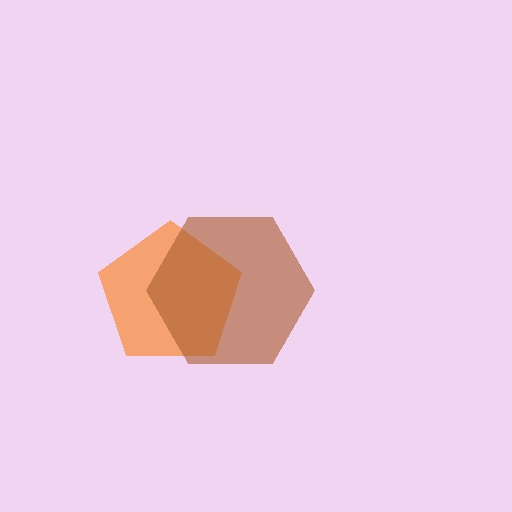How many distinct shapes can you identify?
There are 2 distinct shapes: an orange pentagon, a brown hexagon.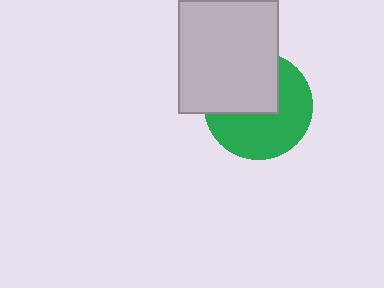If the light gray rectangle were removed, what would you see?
You would see the complete green circle.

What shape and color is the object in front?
The object in front is a light gray rectangle.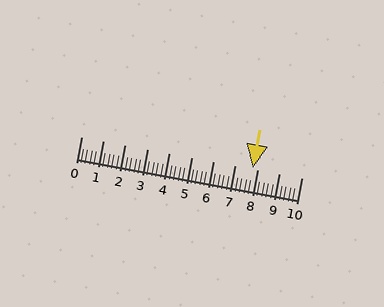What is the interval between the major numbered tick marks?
The major tick marks are spaced 1 units apart.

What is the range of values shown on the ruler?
The ruler shows values from 0 to 10.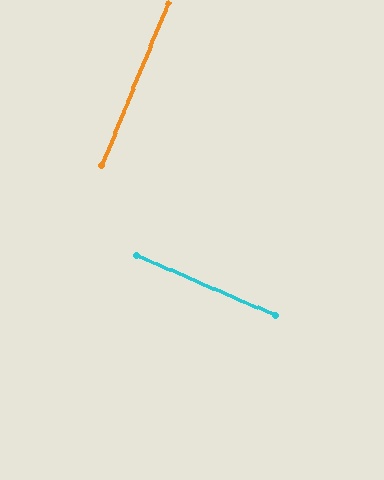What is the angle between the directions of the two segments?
Approximately 89 degrees.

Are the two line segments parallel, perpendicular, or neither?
Perpendicular — they meet at approximately 89°.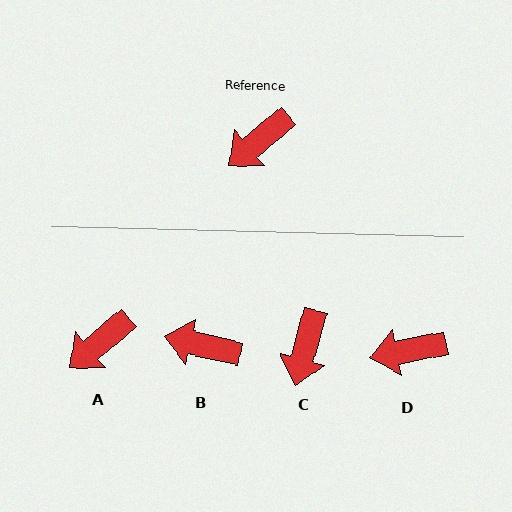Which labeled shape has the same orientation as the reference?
A.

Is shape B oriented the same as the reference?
No, it is off by about 53 degrees.